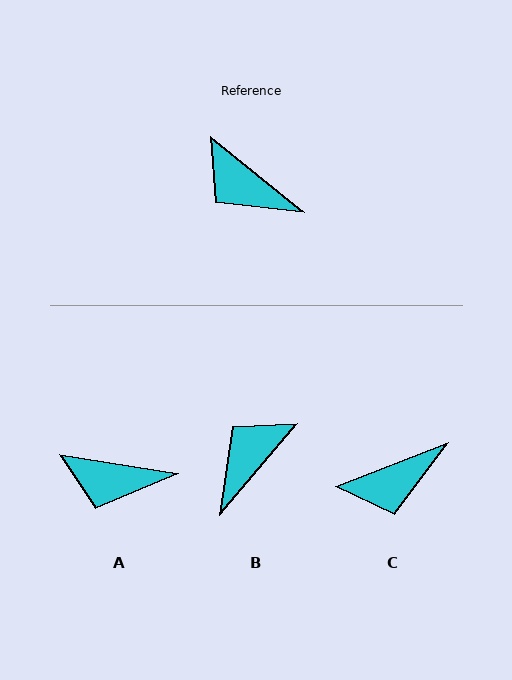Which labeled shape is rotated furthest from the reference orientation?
B, about 92 degrees away.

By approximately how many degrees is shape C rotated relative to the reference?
Approximately 60 degrees counter-clockwise.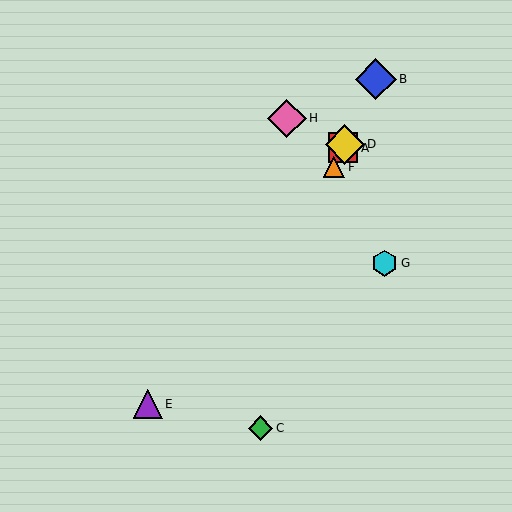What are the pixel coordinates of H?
Object H is at (287, 118).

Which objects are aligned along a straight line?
Objects A, B, D, F are aligned along a straight line.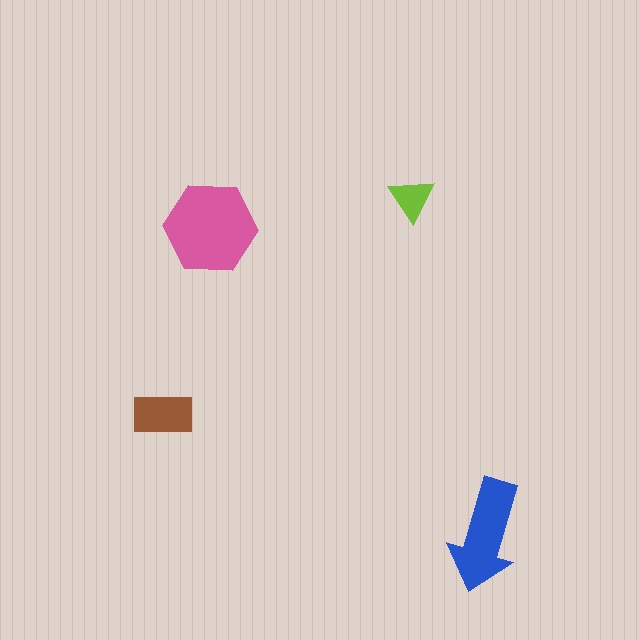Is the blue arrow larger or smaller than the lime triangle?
Larger.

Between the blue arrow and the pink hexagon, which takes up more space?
The pink hexagon.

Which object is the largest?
The pink hexagon.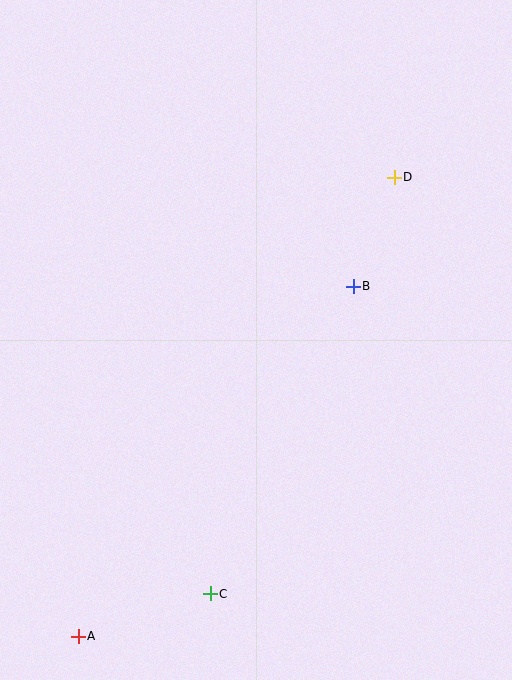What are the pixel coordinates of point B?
Point B is at (353, 286).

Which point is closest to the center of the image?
Point B at (353, 286) is closest to the center.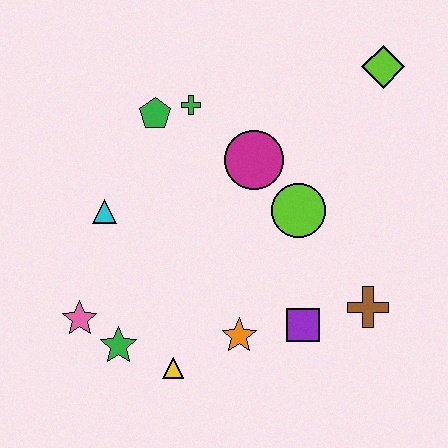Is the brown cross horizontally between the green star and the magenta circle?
No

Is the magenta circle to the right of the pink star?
Yes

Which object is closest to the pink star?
The green star is closest to the pink star.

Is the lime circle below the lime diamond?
Yes